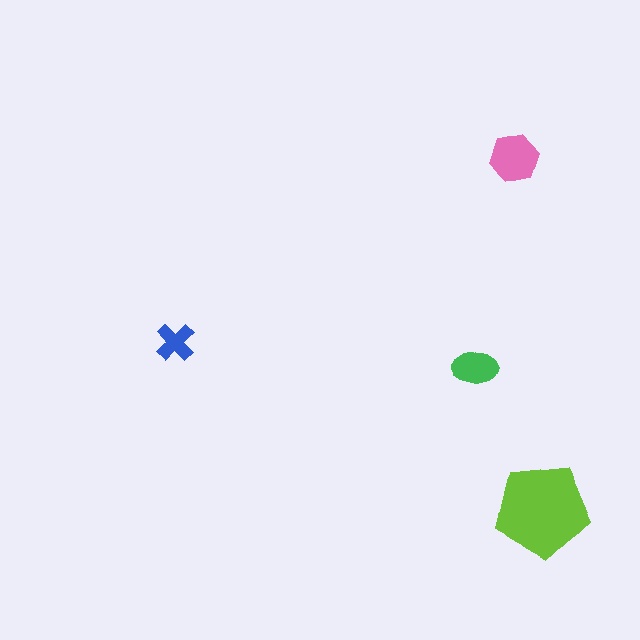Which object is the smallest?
The blue cross.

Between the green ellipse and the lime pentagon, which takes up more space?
The lime pentagon.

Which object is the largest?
The lime pentagon.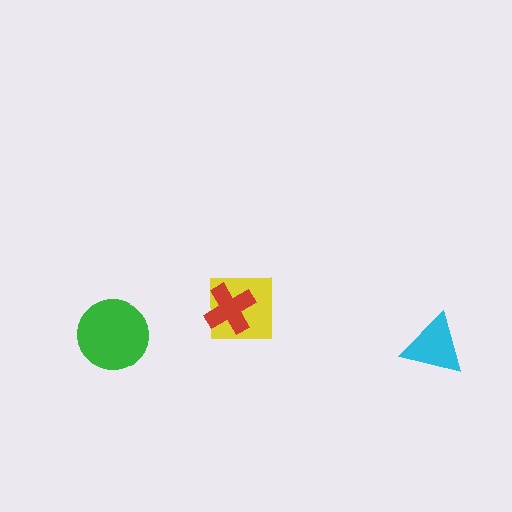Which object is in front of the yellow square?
The red cross is in front of the yellow square.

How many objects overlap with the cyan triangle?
0 objects overlap with the cyan triangle.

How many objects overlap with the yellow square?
1 object overlaps with the yellow square.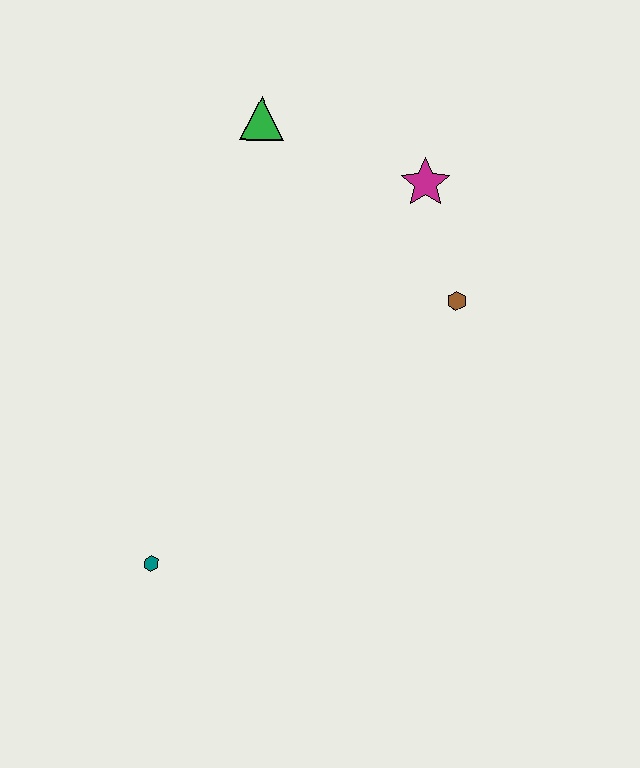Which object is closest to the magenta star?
The brown hexagon is closest to the magenta star.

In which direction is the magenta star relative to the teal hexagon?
The magenta star is above the teal hexagon.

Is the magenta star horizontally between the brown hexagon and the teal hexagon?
Yes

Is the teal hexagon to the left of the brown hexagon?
Yes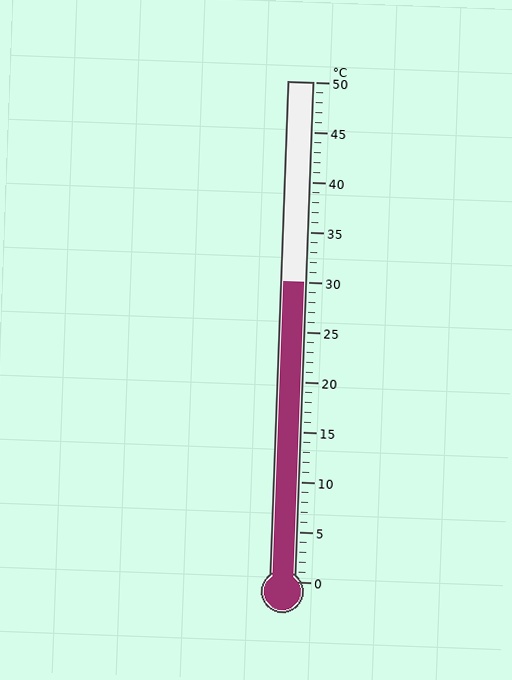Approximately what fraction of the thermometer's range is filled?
The thermometer is filled to approximately 60% of its range.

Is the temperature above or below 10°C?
The temperature is above 10°C.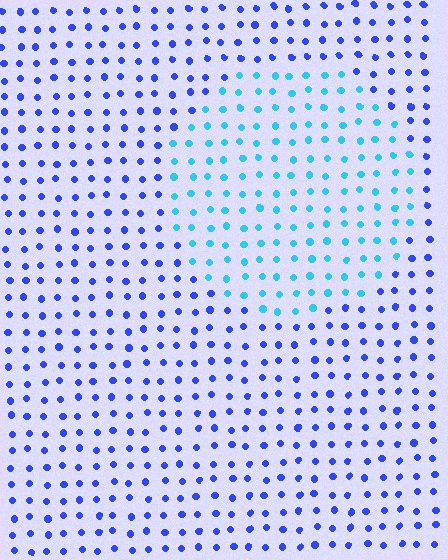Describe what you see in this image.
The image is filled with small blue elements in a uniform arrangement. A circle-shaped region is visible where the elements are tinted to a slightly different hue, forming a subtle color boundary.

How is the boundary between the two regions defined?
The boundary is defined purely by a slight shift in hue (about 42 degrees). Spacing, size, and orientation are identical on both sides.